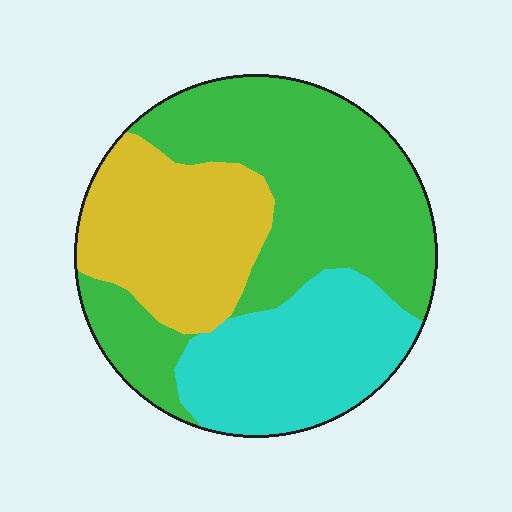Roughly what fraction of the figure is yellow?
Yellow covers 26% of the figure.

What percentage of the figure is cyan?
Cyan takes up about one quarter (1/4) of the figure.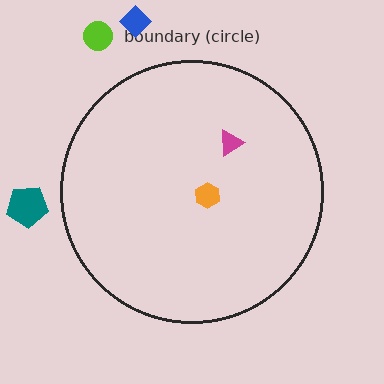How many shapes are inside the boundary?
2 inside, 3 outside.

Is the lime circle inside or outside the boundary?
Outside.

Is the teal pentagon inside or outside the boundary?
Outside.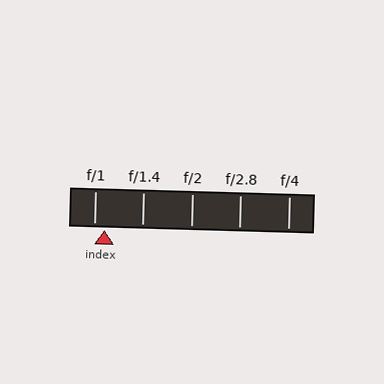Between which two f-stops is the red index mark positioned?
The index mark is between f/1 and f/1.4.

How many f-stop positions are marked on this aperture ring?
There are 5 f-stop positions marked.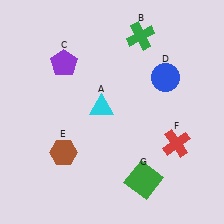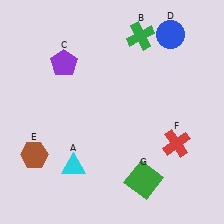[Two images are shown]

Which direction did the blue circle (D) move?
The blue circle (D) moved up.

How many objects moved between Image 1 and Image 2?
3 objects moved between the two images.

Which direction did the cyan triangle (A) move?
The cyan triangle (A) moved down.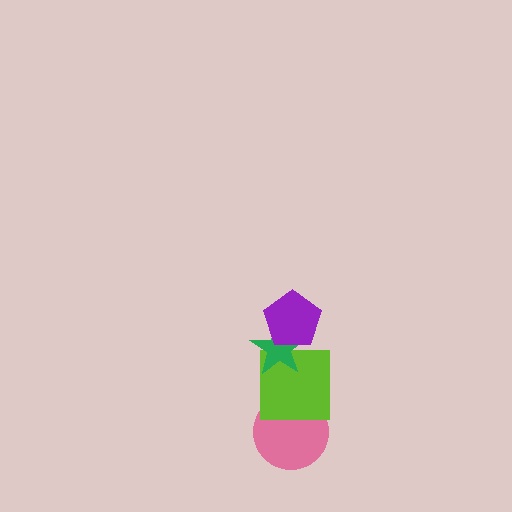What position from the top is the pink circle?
The pink circle is 4th from the top.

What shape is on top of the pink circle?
The lime square is on top of the pink circle.